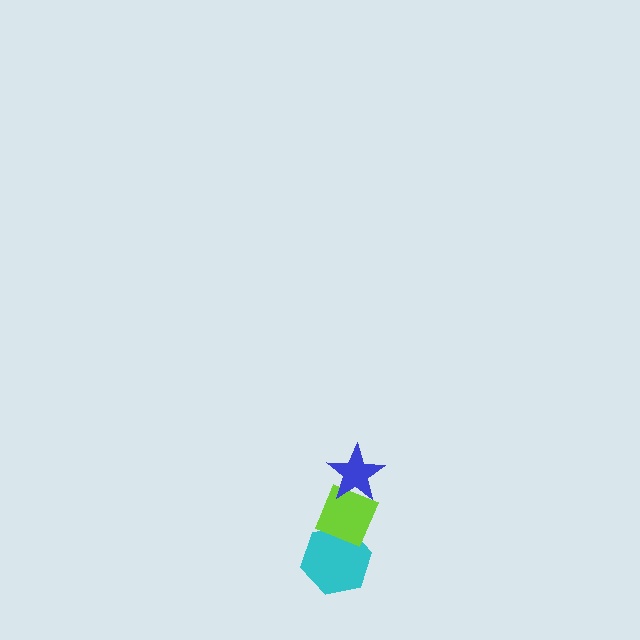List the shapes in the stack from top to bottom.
From top to bottom: the blue star, the lime diamond, the cyan hexagon.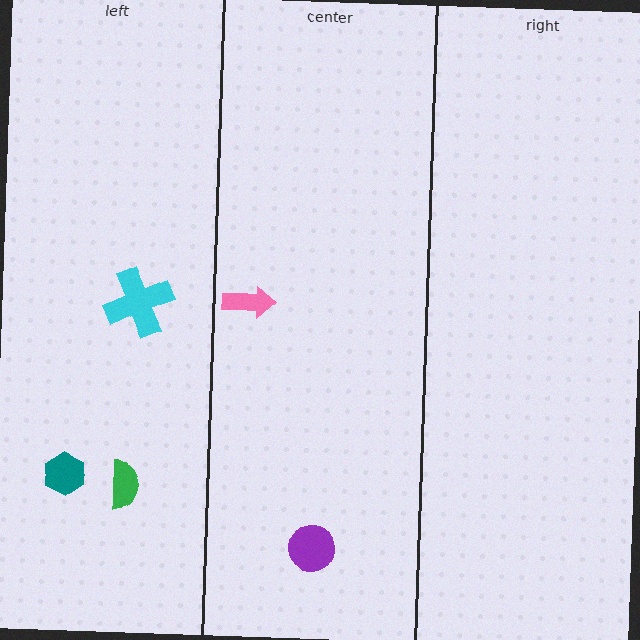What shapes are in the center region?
The pink arrow, the purple circle.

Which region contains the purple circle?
The center region.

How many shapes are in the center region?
2.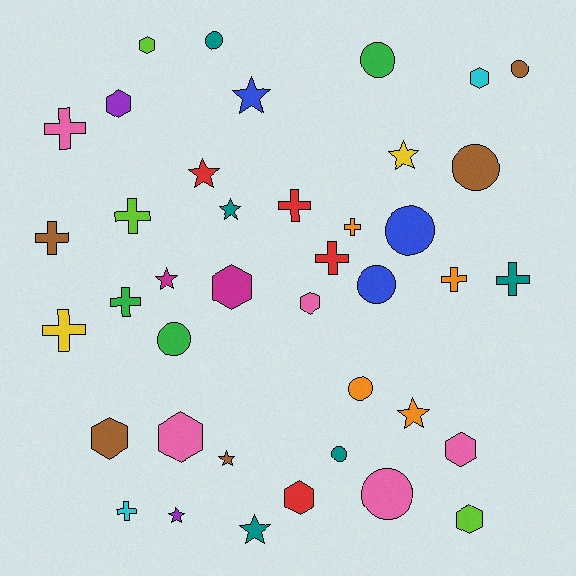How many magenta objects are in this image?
There are 2 magenta objects.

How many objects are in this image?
There are 40 objects.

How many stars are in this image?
There are 9 stars.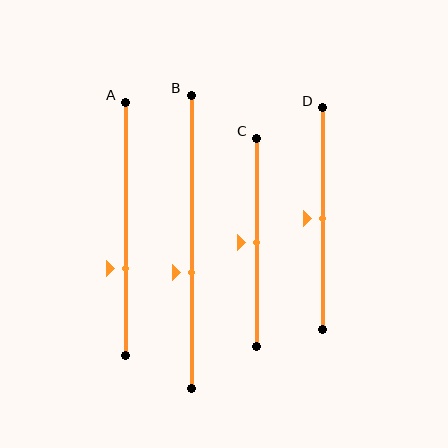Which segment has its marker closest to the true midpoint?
Segment C has its marker closest to the true midpoint.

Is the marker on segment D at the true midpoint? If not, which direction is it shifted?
Yes, the marker on segment D is at the true midpoint.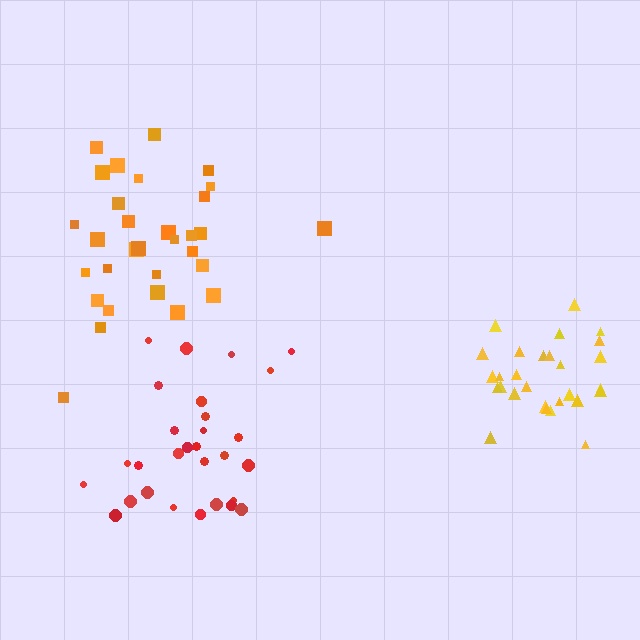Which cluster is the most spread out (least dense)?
Orange.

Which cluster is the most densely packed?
Yellow.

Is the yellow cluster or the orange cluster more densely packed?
Yellow.